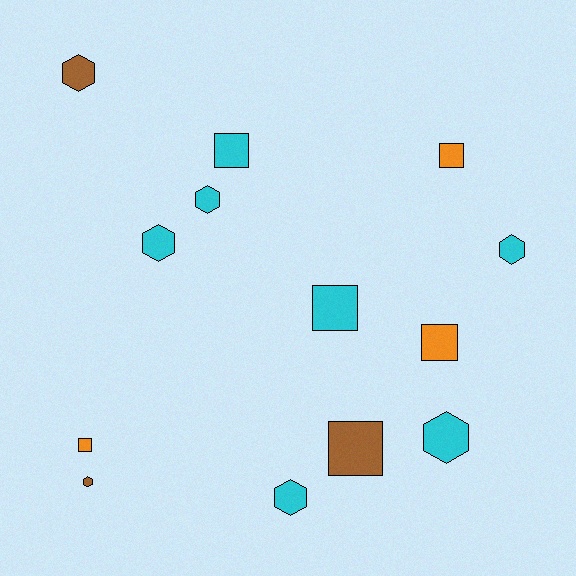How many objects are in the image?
There are 13 objects.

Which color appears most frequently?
Cyan, with 7 objects.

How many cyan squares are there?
There are 2 cyan squares.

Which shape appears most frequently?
Hexagon, with 7 objects.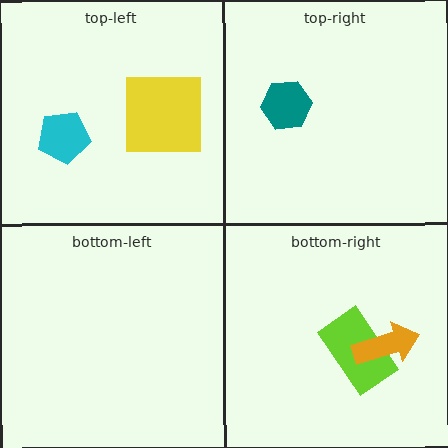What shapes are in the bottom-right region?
The lime rectangle, the orange arrow.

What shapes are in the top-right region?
The teal hexagon.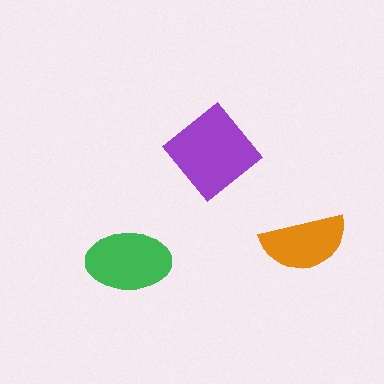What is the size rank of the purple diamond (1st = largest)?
1st.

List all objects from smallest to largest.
The orange semicircle, the green ellipse, the purple diamond.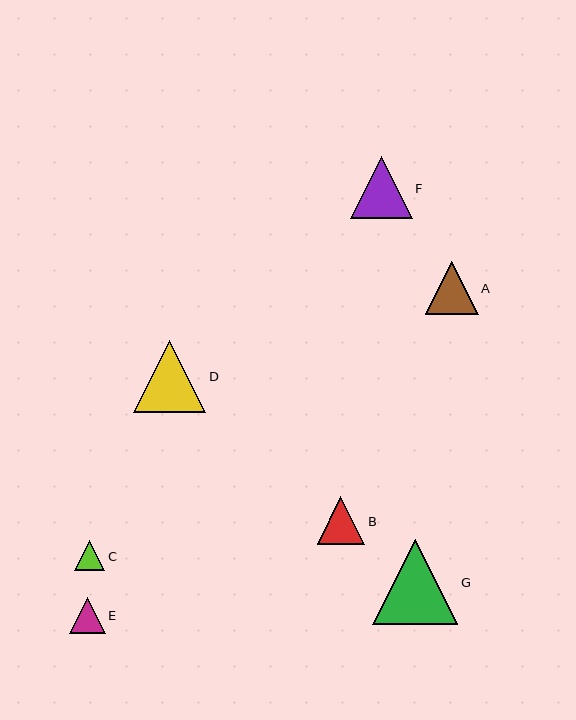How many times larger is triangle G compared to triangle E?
Triangle G is approximately 2.4 times the size of triangle E.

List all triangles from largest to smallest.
From largest to smallest: G, D, F, A, B, E, C.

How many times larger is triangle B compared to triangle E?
Triangle B is approximately 1.3 times the size of triangle E.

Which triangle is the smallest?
Triangle C is the smallest with a size of approximately 30 pixels.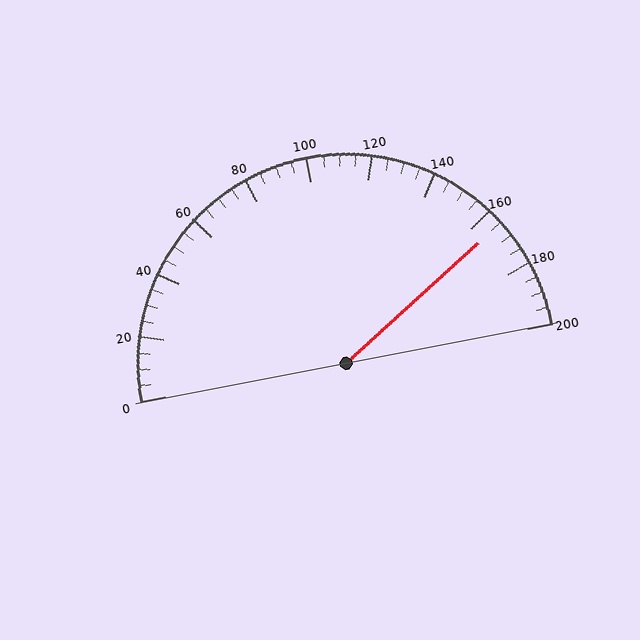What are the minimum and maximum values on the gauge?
The gauge ranges from 0 to 200.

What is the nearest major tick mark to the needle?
The nearest major tick mark is 160.